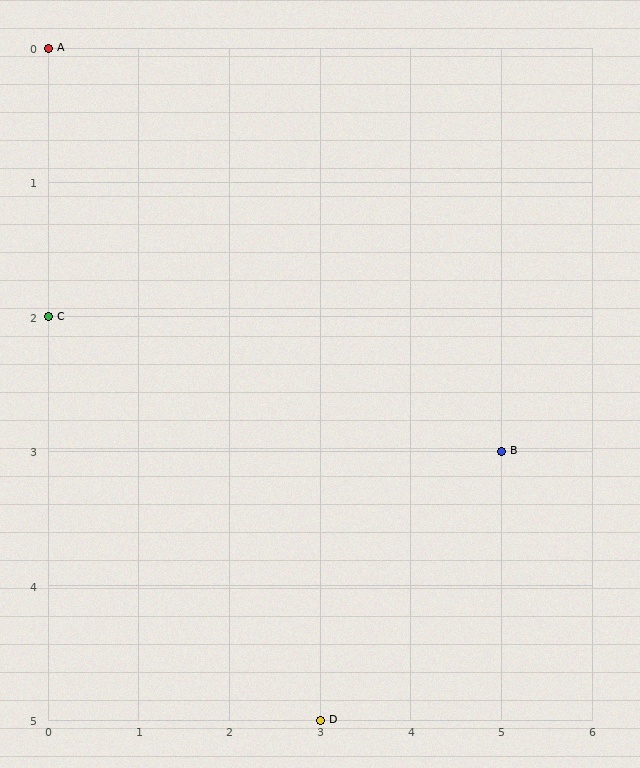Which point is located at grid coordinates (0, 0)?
Point A is at (0, 0).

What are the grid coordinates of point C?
Point C is at grid coordinates (0, 2).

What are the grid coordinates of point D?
Point D is at grid coordinates (3, 5).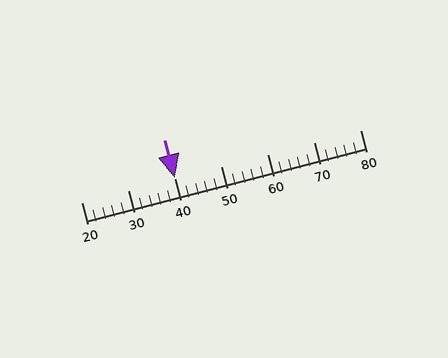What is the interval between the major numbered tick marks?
The major tick marks are spaced 10 units apart.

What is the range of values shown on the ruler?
The ruler shows values from 20 to 80.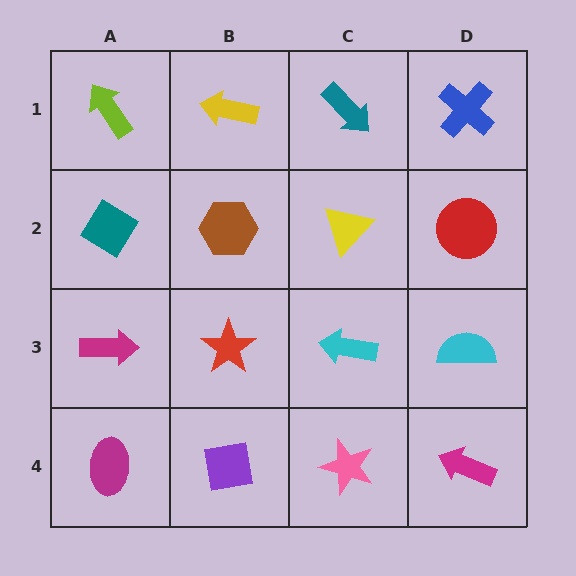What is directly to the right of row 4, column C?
A magenta arrow.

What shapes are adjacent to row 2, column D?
A blue cross (row 1, column D), a cyan semicircle (row 3, column D), a yellow triangle (row 2, column C).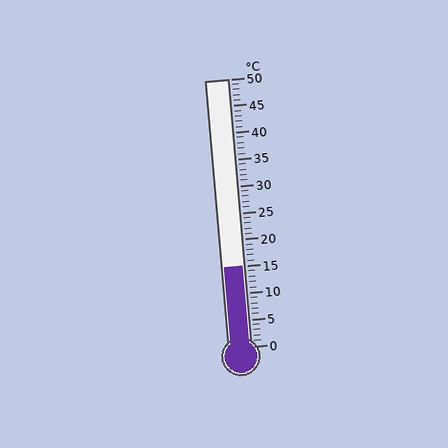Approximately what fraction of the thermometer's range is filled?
The thermometer is filled to approximately 30% of its range.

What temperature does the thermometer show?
The thermometer shows approximately 15°C.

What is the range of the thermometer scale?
The thermometer scale ranges from 0°C to 50°C.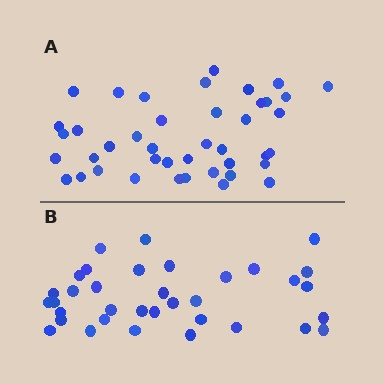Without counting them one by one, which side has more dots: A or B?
Region A (the top region) has more dots.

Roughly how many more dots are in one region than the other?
Region A has roughly 8 or so more dots than region B.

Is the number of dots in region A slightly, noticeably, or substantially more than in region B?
Region A has only slightly more — the two regions are fairly close. The ratio is roughly 1.2 to 1.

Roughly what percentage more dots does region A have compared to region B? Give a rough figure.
About 20% more.